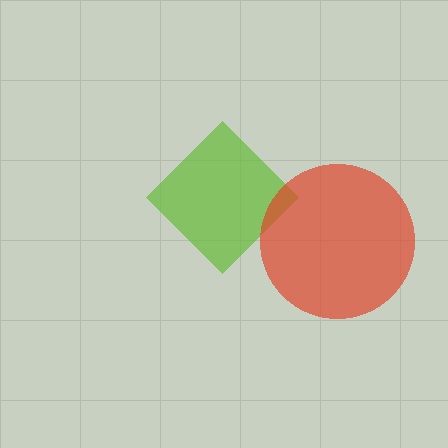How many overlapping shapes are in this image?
There are 2 overlapping shapes in the image.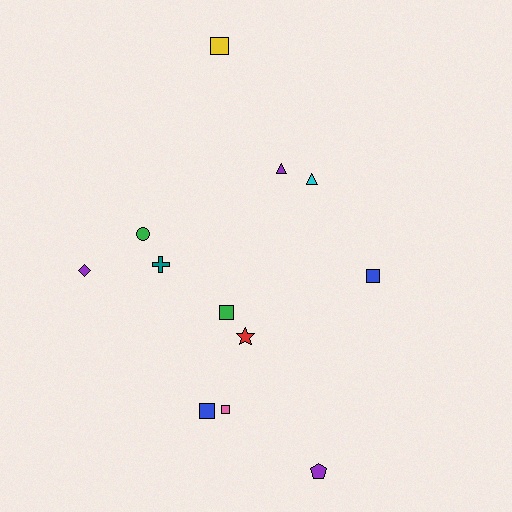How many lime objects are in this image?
There are no lime objects.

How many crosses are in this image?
There is 1 cross.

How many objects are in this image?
There are 12 objects.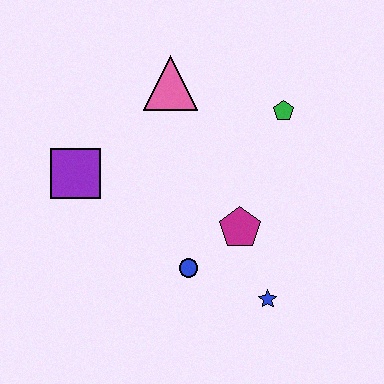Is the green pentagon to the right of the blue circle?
Yes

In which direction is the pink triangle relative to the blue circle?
The pink triangle is above the blue circle.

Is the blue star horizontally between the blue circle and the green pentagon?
Yes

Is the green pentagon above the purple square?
Yes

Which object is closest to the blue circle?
The magenta pentagon is closest to the blue circle.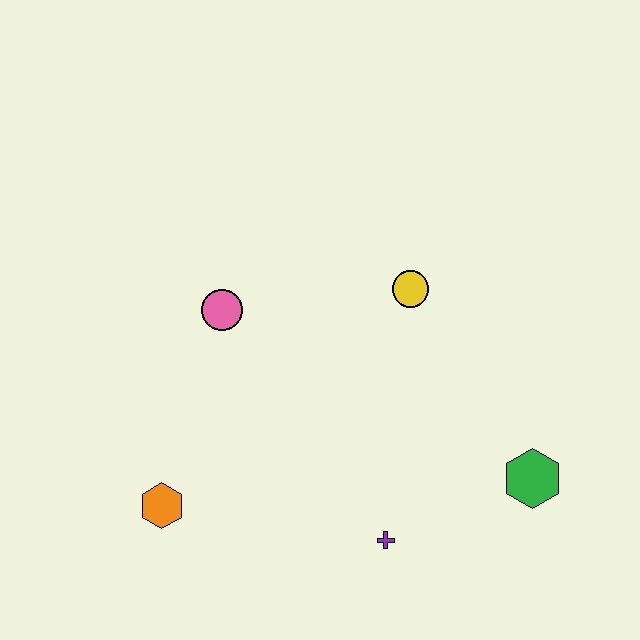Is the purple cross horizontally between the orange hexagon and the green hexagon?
Yes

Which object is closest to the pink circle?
The yellow circle is closest to the pink circle.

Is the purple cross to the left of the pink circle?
No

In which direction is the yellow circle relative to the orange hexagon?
The yellow circle is to the right of the orange hexagon.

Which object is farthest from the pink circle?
The green hexagon is farthest from the pink circle.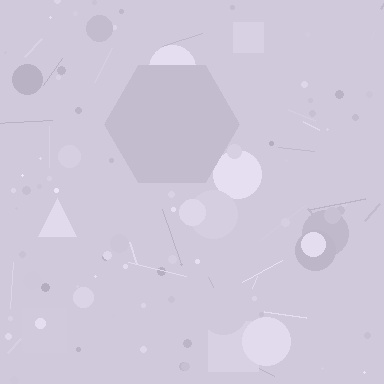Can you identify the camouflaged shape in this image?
The camouflaged shape is a hexagon.